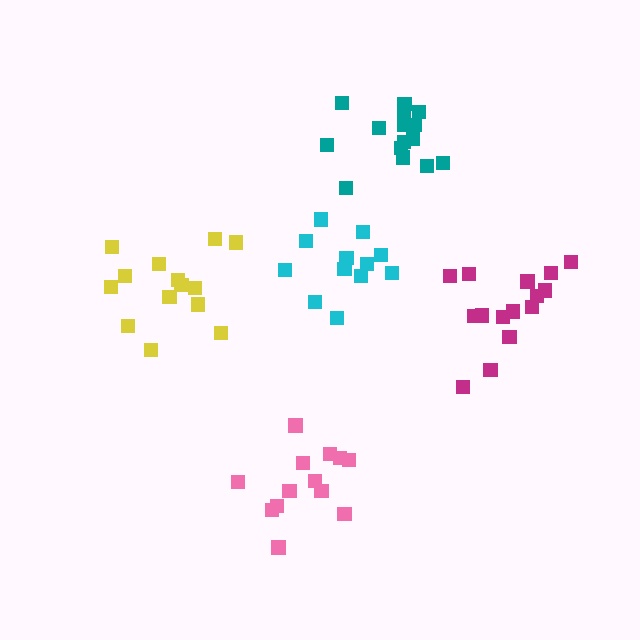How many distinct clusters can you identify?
There are 5 distinct clusters.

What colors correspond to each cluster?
The clusters are colored: yellow, pink, magenta, teal, cyan.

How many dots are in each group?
Group 1: 14 dots, Group 2: 13 dots, Group 3: 15 dots, Group 4: 15 dots, Group 5: 12 dots (69 total).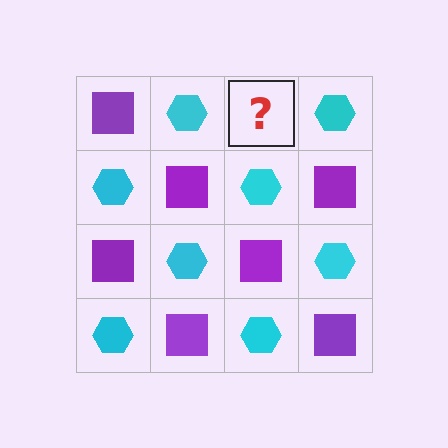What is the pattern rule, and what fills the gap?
The rule is that it alternates purple square and cyan hexagon in a checkerboard pattern. The gap should be filled with a purple square.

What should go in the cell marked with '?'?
The missing cell should contain a purple square.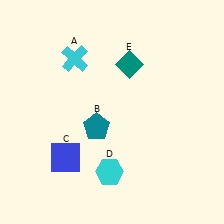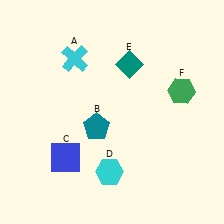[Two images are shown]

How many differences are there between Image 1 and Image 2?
There is 1 difference between the two images.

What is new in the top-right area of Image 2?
A green hexagon (F) was added in the top-right area of Image 2.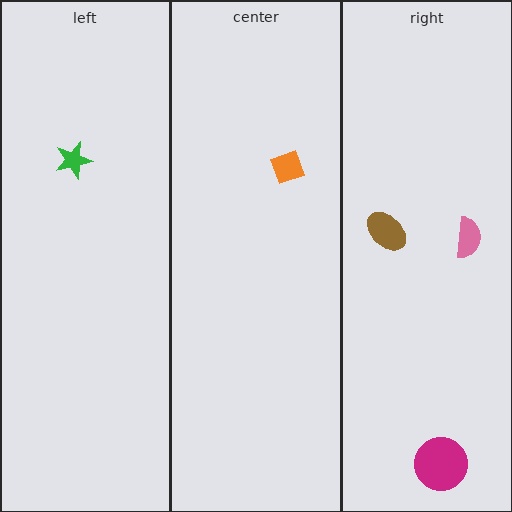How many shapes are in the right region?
3.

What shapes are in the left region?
The green star.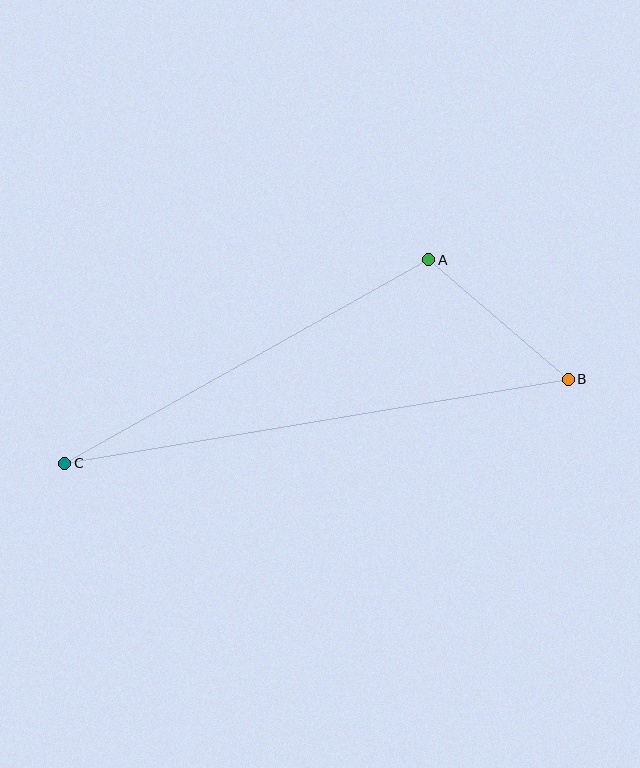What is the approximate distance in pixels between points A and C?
The distance between A and C is approximately 417 pixels.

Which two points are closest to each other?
Points A and B are closest to each other.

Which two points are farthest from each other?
Points B and C are farthest from each other.